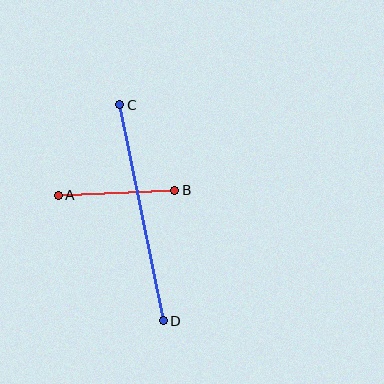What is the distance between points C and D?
The distance is approximately 220 pixels.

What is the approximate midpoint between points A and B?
The midpoint is at approximately (116, 193) pixels.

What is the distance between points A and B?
The distance is approximately 117 pixels.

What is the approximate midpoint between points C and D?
The midpoint is at approximately (142, 213) pixels.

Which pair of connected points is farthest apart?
Points C and D are farthest apart.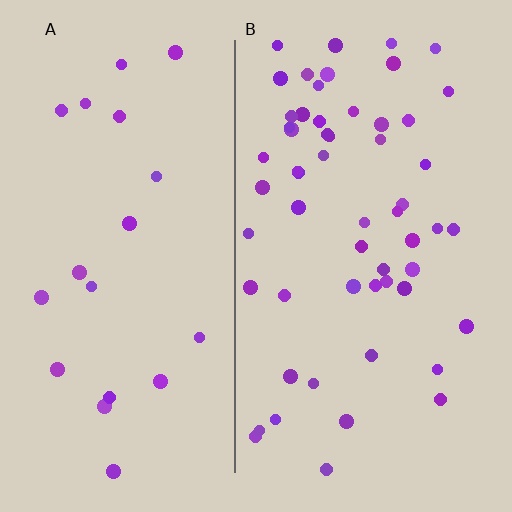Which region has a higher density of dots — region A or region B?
B (the right).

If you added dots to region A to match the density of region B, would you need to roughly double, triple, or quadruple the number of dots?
Approximately triple.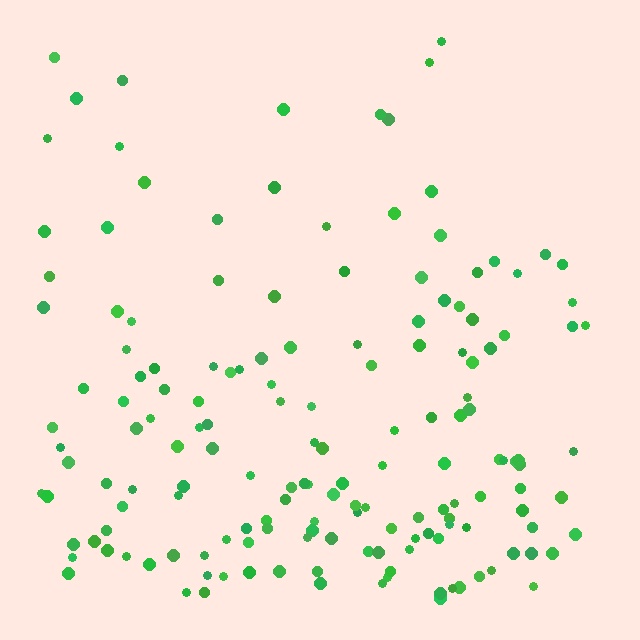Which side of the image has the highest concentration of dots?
The bottom.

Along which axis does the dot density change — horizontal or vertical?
Vertical.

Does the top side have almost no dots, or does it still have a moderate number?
Still a moderate number, just noticeably fewer than the bottom.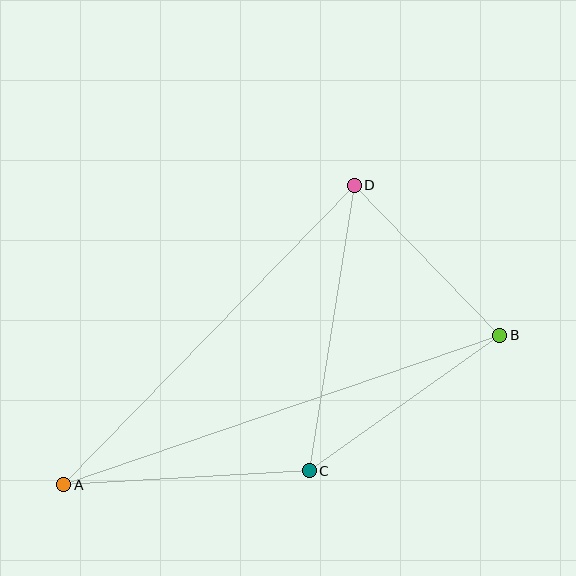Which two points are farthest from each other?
Points A and B are farthest from each other.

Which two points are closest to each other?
Points B and D are closest to each other.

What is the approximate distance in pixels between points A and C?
The distance between A and C is approximately 246 pixels.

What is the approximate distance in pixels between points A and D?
The distance between A and D is approximately 417 pixels.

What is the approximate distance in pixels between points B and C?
The distance between B and C is approximately 233 pixels.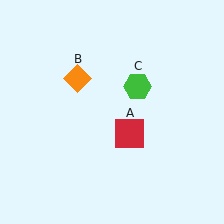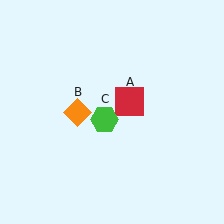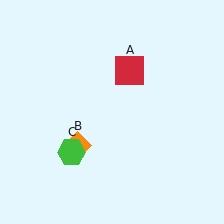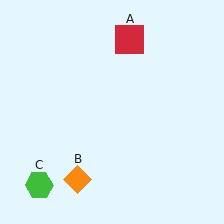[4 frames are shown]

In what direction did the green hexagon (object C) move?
The green hexagon (object C) moved down and to the left.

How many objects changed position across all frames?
3 objects changed position: red square (object A), orange diamond (object B), green hexagon (object C).